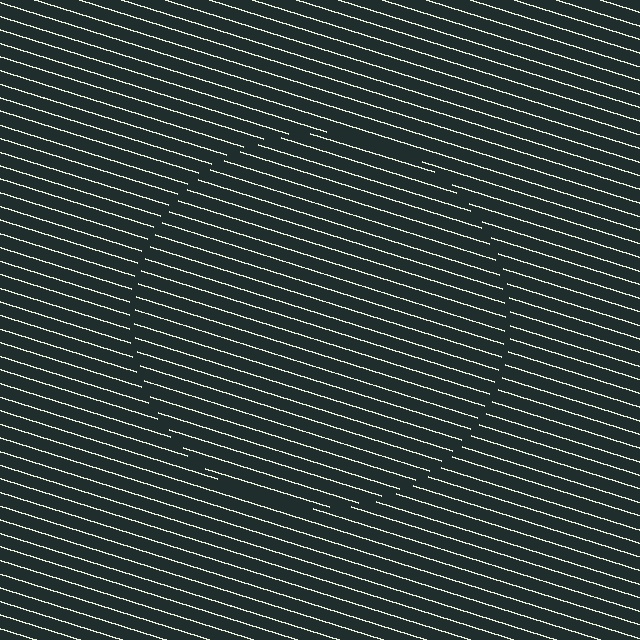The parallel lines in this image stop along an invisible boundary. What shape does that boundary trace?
An illusory circle. The interior of the shape contains the same grating, shifted by half a period — the contour is defined by the phase discontinuity where line-ends from the inner and outer gratings abut.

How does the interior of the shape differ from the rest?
The interior of the shape contains the same grating, shifted by half a period — the contour is defined by the phase discontinuity where line-ends from the inner and outer gratings abut.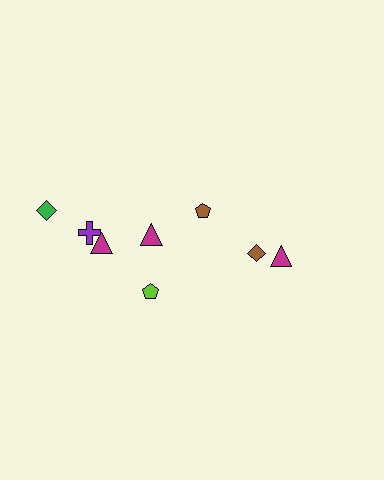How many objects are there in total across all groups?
There are 8 objects.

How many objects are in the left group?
There are 5 objects.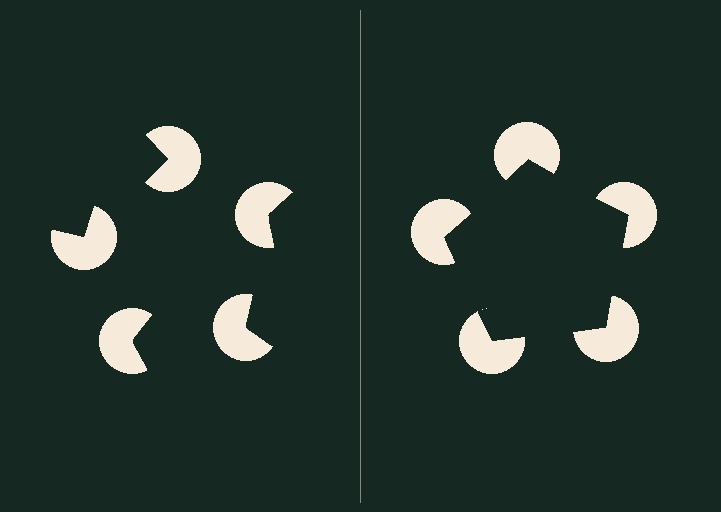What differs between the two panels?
The pac-man discs are positioned identically on both sides; only the wedge orientations differ. On the right they align to a pentagon; on the left they are misaligned.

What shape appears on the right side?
An illusory pentagon.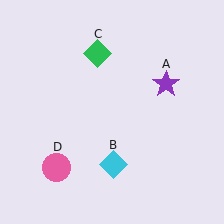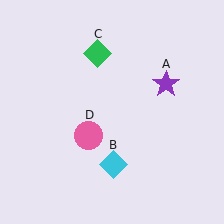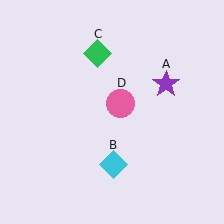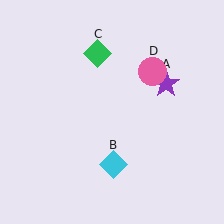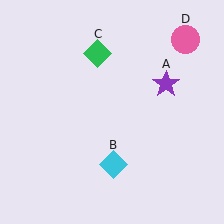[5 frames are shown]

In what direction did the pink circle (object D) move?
The pink circle (object D) moved up and to the right.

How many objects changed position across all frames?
1 object changed position: pink circle (object D).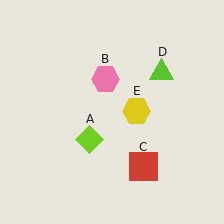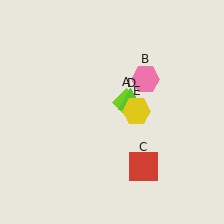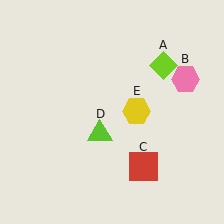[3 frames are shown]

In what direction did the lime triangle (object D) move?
The lime triangle (object D) moved down and to the left.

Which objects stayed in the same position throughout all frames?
Red square (object C) and yellow hexagon (object E) remained stationary.